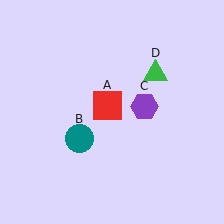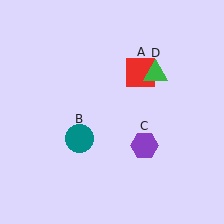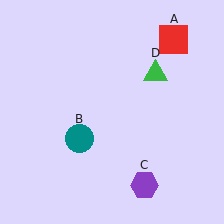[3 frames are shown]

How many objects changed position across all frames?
2 objects changed position: red square (object A), purple hexagon (object C).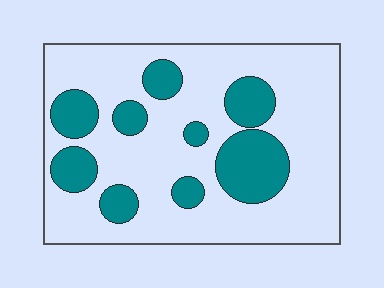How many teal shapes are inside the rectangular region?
9.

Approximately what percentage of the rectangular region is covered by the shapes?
Approximately 25%.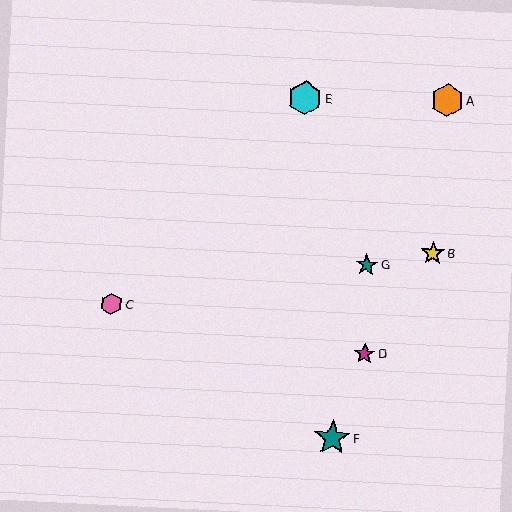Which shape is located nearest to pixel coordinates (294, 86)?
The cyan hexagon (labeled E) at (305, 98) is nearest to that location.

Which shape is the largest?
The teal star (labeled F) is the largest.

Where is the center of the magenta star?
The center of the magenta star is at (365, 354).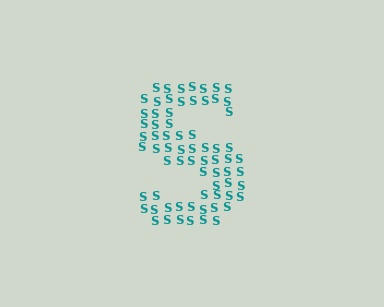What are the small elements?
The small elements are letter S's.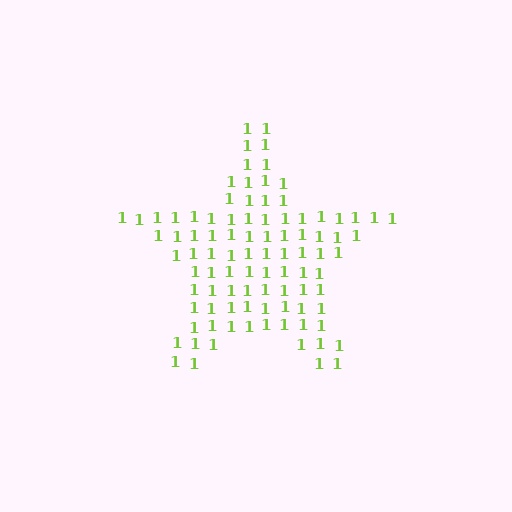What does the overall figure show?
The overall figure shows a star.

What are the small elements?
The small elements are digit 1's.